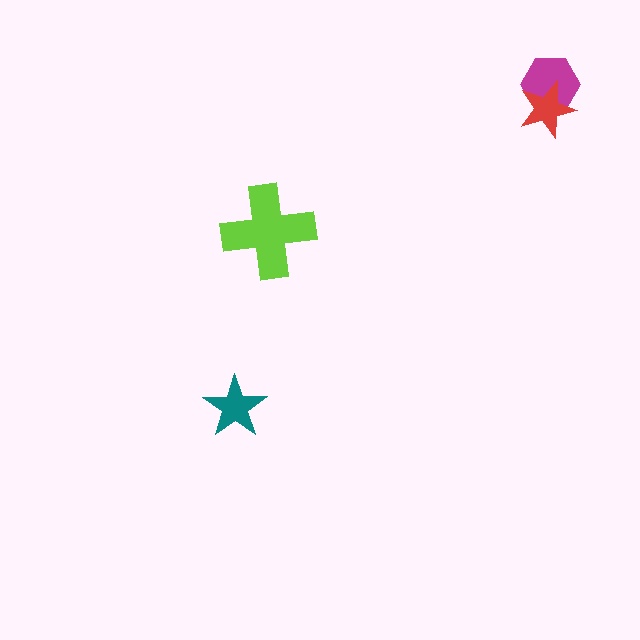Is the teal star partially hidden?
No, no other shape covers it.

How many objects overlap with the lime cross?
0 objects overlap with the lime cross.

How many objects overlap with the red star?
1 object overlaps with the red star.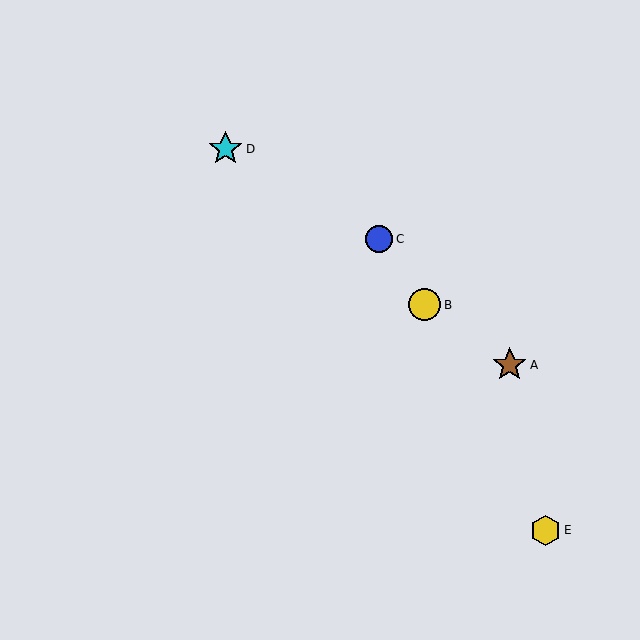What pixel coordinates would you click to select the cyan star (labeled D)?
Click at (225, 149) to select the cyan star D.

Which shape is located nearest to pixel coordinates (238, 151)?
The cyan star (labeled D) at (225, 149) is nearest to that location.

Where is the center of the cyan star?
The center of the cyan star is at (225, 149).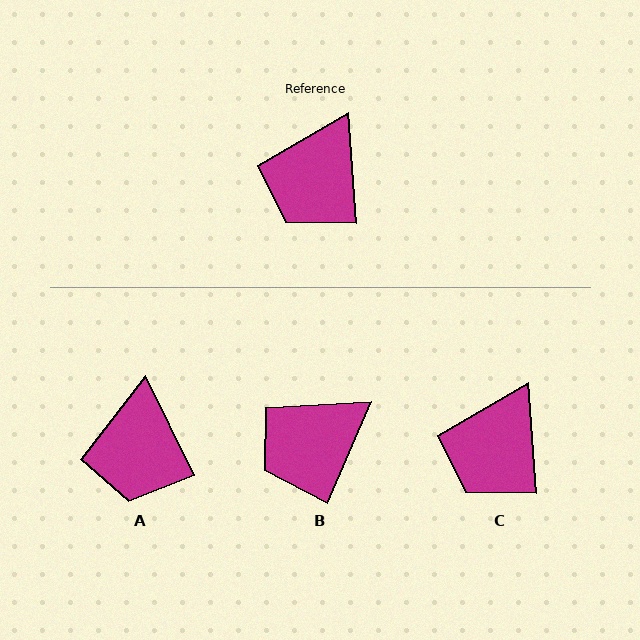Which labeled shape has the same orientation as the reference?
C.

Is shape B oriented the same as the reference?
No, it is off by about 27 degrees.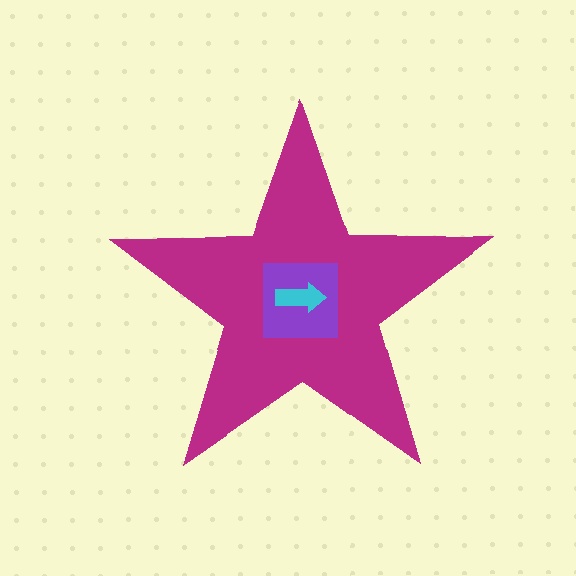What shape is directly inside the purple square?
The cyan arrow.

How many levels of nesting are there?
3.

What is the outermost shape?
The magenta star.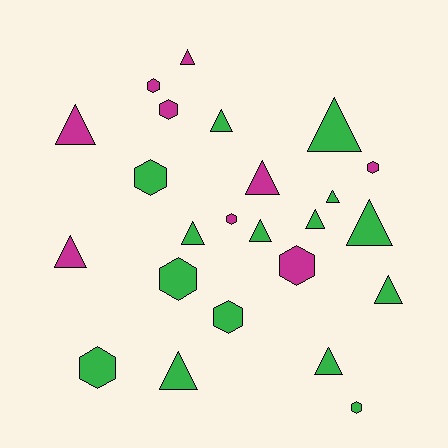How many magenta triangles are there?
There are 4 magenta triangles.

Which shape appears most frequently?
Triangle, with 14 objects.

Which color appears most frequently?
Green, with 15 objects.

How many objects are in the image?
There are 24 objects.